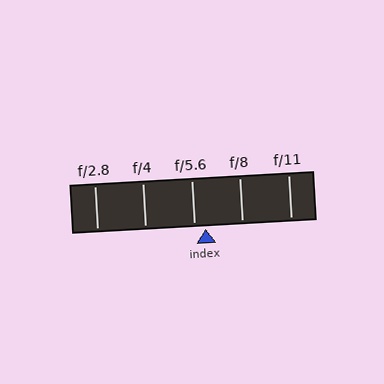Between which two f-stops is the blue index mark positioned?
The index mark is between f/5.6 and f/8.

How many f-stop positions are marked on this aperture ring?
There are 5 f-stop positions marked.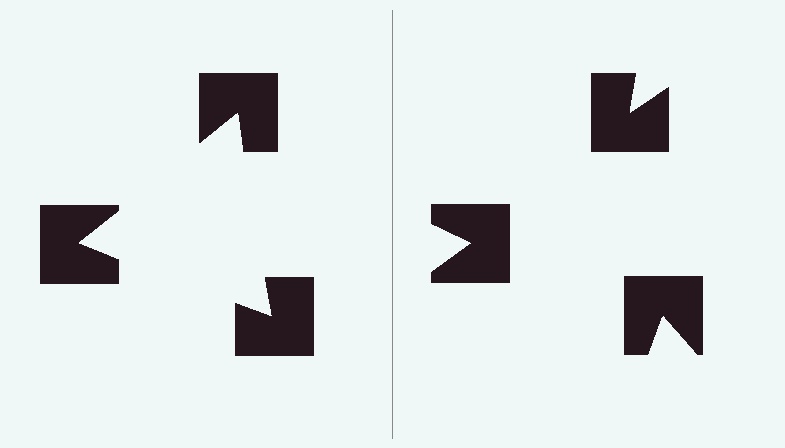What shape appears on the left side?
An illusory triangle.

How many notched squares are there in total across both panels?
6 — 3 on each side.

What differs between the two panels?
The notched squares are positioned identically on both sides; only the wedge orientations differ. On the left they align to a triangle; on the right they are misaligned.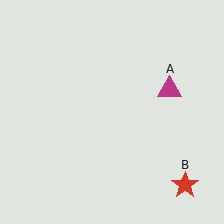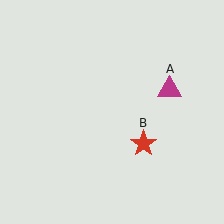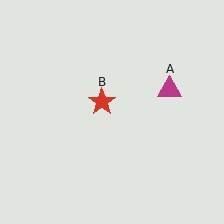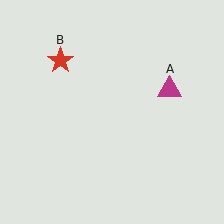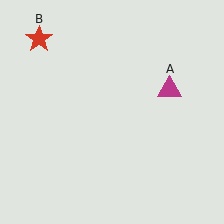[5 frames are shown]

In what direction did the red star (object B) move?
The red star (object B) moved up and to the left.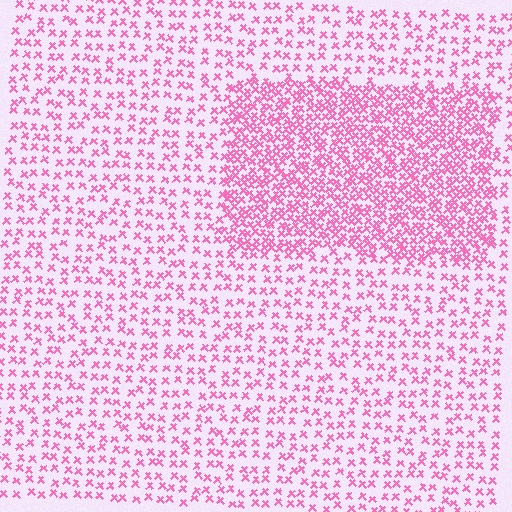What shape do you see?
I see a rectangle.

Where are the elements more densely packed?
The elements are more densely packed inside the rectangle boundary.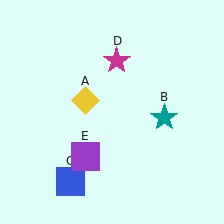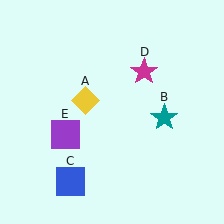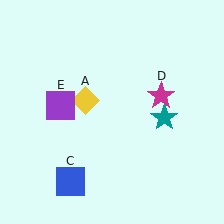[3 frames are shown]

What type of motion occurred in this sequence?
The magenta star (object D), purple square (object E) rotated clockwise around the center of the scene.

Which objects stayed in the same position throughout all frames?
Yellow diamond (object A) and teal star (object B) and blue square (object C) remained stationary.